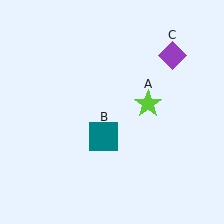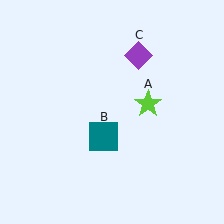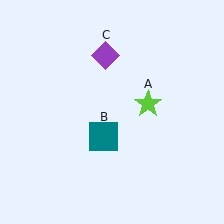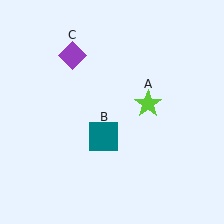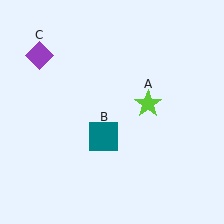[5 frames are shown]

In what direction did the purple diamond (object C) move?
The purple diamond (object C) moved left.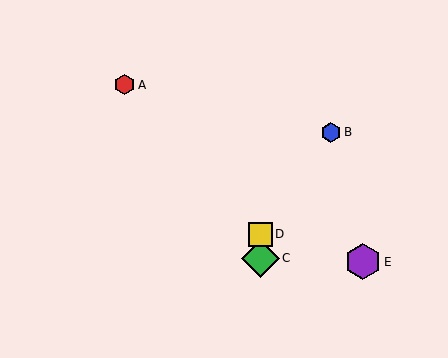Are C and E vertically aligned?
No, C is at x≈260 and E is at x≈363.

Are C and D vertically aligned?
Yes, both are at x≈260.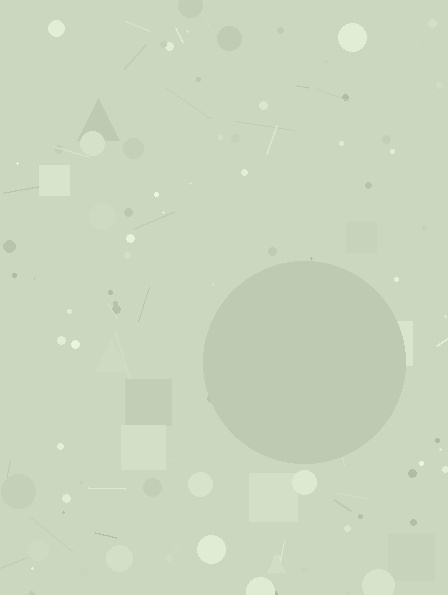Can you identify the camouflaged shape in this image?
The camouflaged shape is a circle.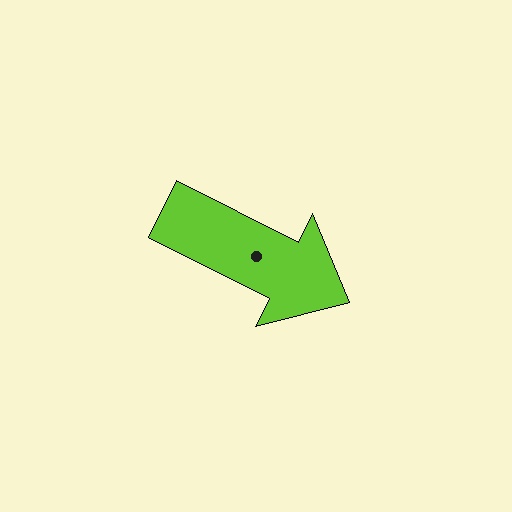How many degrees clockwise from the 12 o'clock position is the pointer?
Approximately 117 degrees.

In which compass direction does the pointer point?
Southeast.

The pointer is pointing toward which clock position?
Roughly 4 o'clock.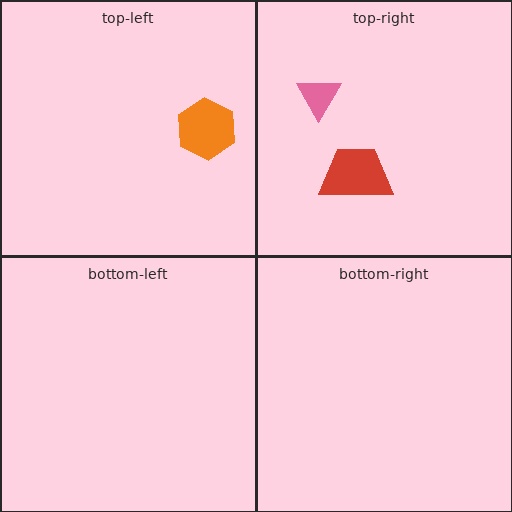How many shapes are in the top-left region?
1.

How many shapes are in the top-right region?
2.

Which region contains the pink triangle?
The top-right region.